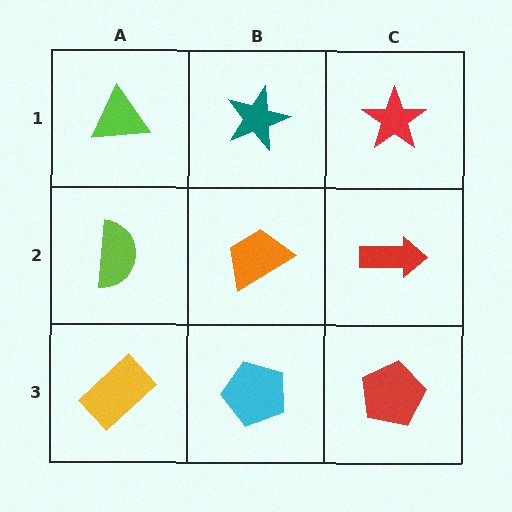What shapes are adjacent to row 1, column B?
An orange trapezoid (row 2, column B), a lime triangle (row 1, column A), a red star (row 1, column C).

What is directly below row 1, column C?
A red arrow.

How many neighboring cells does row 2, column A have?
3.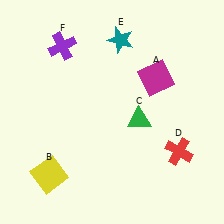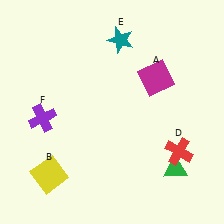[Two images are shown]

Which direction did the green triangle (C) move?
The green triangle (C) moved down.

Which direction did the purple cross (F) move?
The purple cross (F) moved down.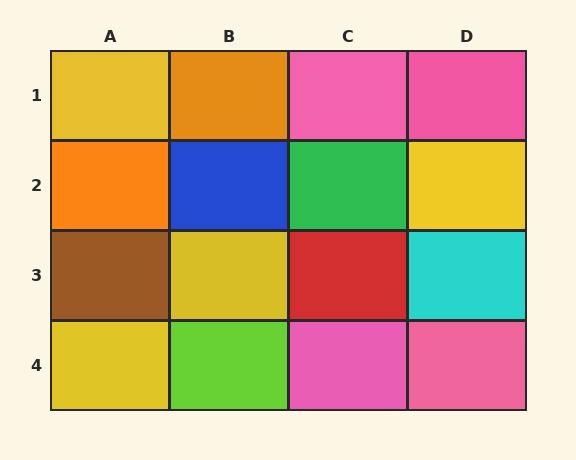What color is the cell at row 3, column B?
Yellow.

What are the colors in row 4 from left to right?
Yellow, lime, pink, pink.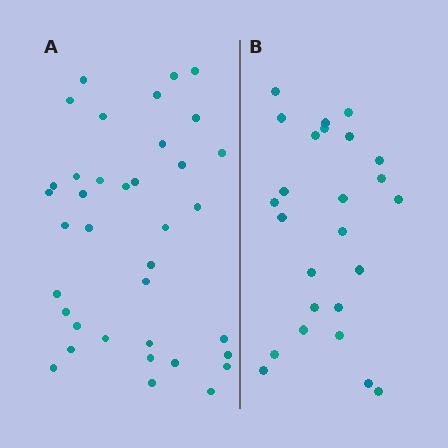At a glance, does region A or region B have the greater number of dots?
Region A (the left region) has more dots.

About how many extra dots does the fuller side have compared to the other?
Region A has roughly 12 or so more dots than region B.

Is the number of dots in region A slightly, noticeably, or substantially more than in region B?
Region A has substantially more. The ratio is roughly 1.5 to 1.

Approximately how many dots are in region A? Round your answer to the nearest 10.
About 40 dots. (The exact count is 37, which rounds to 40.)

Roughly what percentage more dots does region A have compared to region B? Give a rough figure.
About 50% more.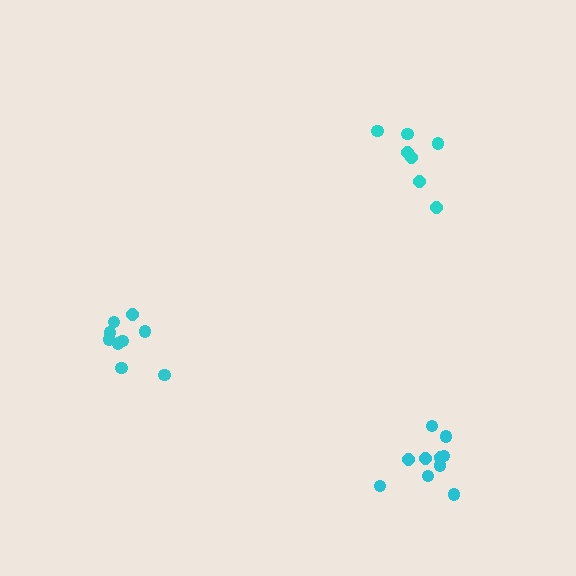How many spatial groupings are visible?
There are 3 spatial groupings.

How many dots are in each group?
Group 1: 7 dots, Group 2: 9 dots, Group 3: 10 dots (26 total).